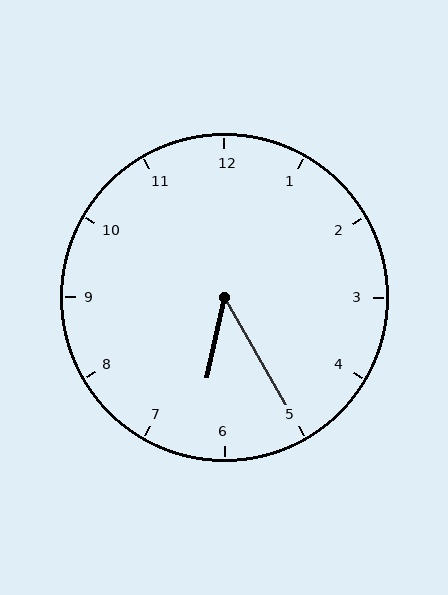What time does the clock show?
6:25.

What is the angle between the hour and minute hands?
Approximately 42 degrees.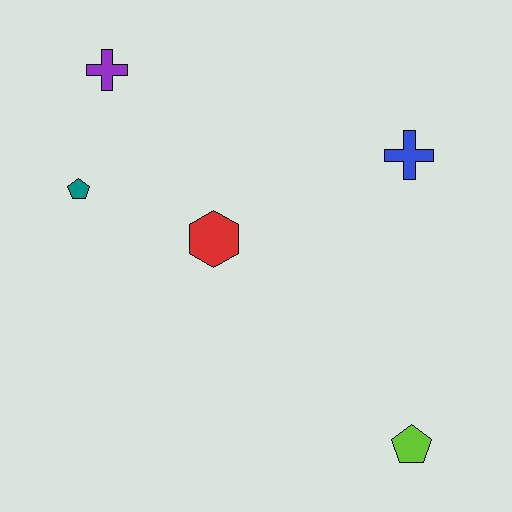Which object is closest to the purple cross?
The teal pentagon is closest to the purple cross.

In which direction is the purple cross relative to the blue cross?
The purple cross is to the left of the blue cross.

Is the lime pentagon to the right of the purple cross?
Yes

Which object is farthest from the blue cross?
The teal pentagon is farthest from the blue cross.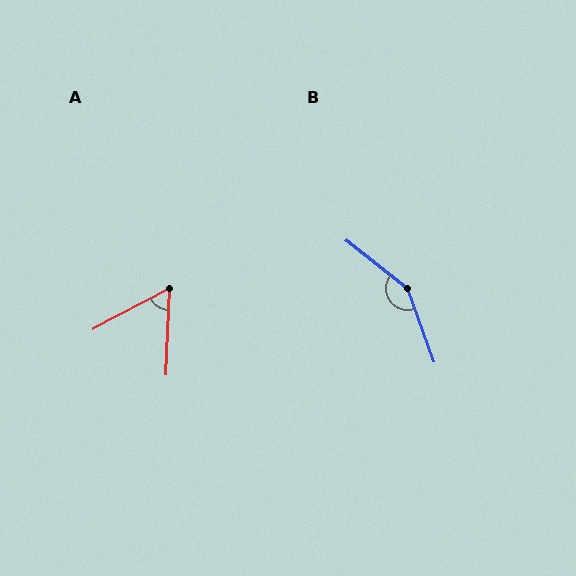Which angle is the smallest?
A, at approximately 60 degrees.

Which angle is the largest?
B, at approximately 148 degrees.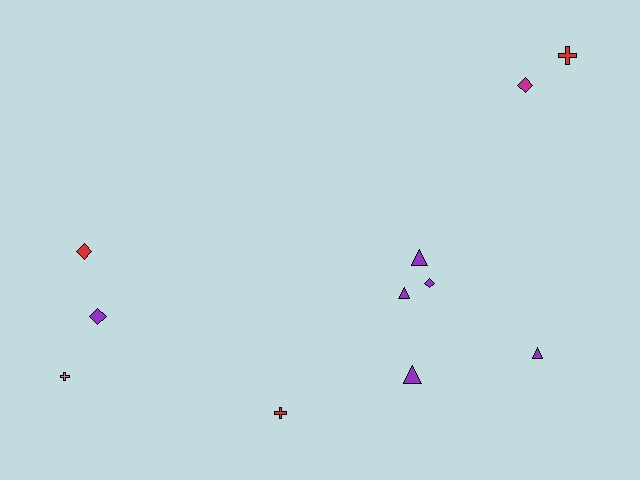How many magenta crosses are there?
There are no magenta crosses.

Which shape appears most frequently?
Triangle, with 4 objects.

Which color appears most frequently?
Purple, with 6 objects.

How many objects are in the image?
There are 11 objects.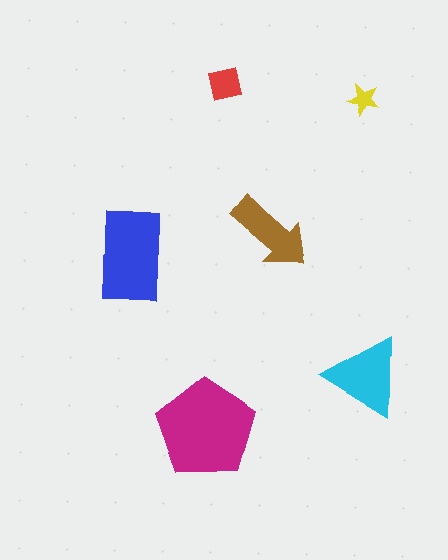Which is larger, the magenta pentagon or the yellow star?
The magenta pentagon.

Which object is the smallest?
The yellow star.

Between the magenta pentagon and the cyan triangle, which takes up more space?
The magenta pentagon.